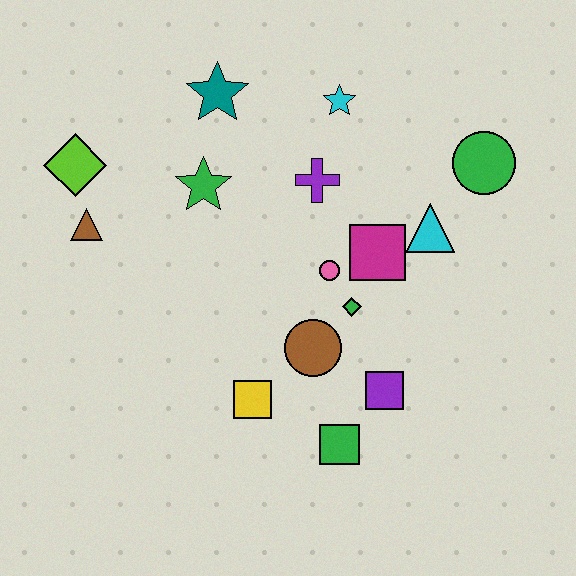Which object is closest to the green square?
The purple square is closest to the green square.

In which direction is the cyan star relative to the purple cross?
The cyan star is above the purple cross.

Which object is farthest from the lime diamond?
The green circle is farthest from the lime diamond.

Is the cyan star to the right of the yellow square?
Yes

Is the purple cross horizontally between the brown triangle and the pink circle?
Yes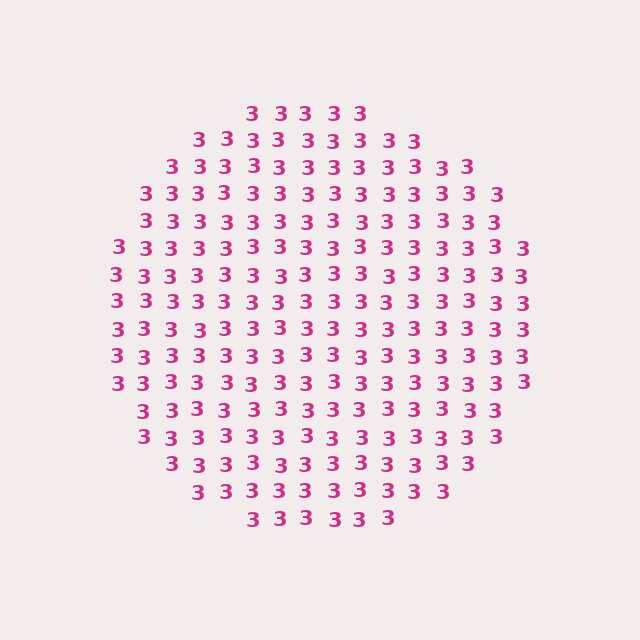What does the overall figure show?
The overall figure shows a circle.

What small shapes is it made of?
It is made of small digit 3's.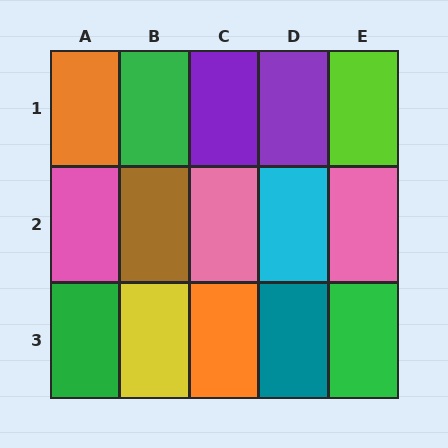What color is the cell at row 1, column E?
Lime.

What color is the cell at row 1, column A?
Orange.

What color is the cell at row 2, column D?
Cyan.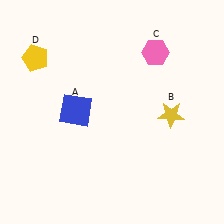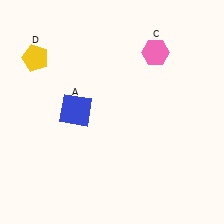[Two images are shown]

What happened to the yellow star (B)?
The yellow star (B) was removed in Image 2. It was in the bottom-right area of Image 1.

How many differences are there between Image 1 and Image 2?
There is 1 difference between the two images.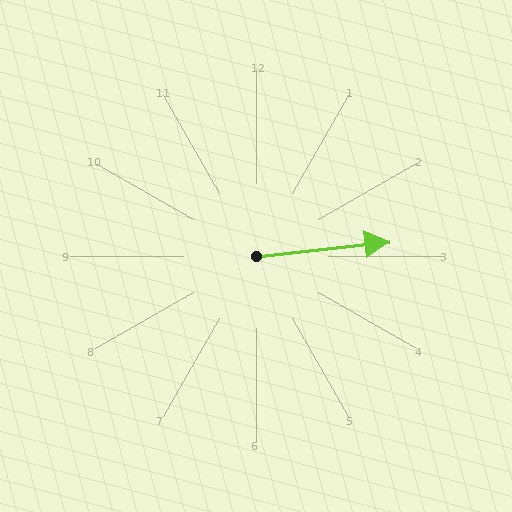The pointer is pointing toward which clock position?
Roughly 3 o'clock.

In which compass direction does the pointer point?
East.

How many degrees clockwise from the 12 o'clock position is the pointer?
Approximately 84 degrees.